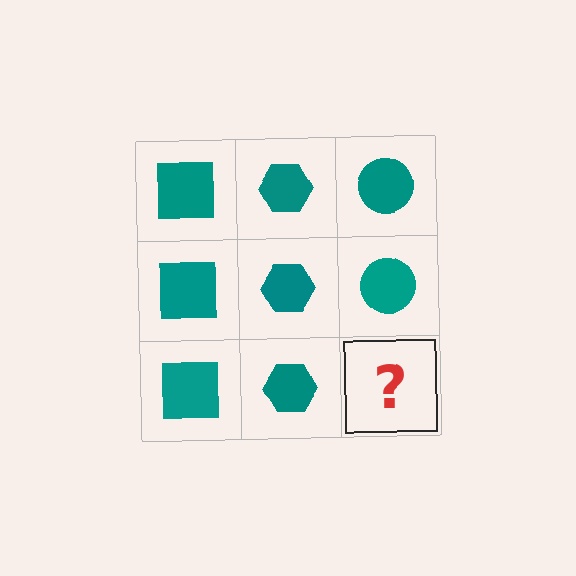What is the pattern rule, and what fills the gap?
The rule is that each column has a consistent shape. The gap should be filled with a teal circle.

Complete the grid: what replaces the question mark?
The question mark should be replaced with a teal circle.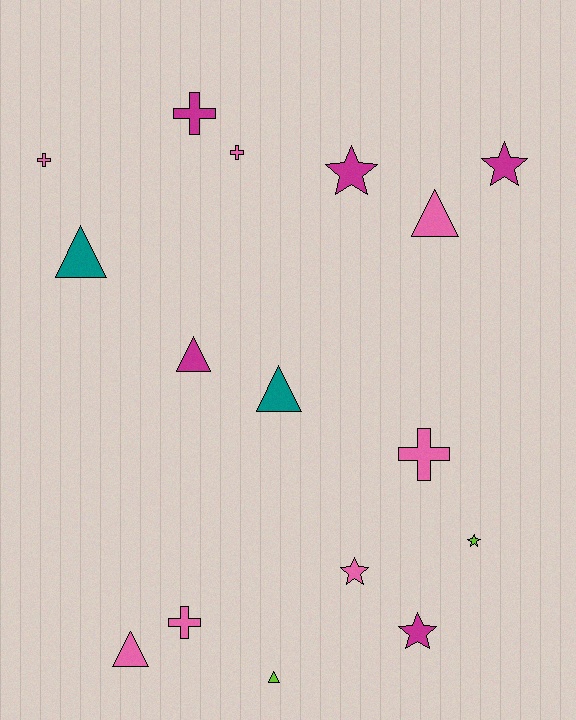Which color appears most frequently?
Pink, with 7 objects.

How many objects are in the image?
There are 16 objects.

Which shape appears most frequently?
Triangle, with 6 objects.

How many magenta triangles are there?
There is 1 magenta triangle.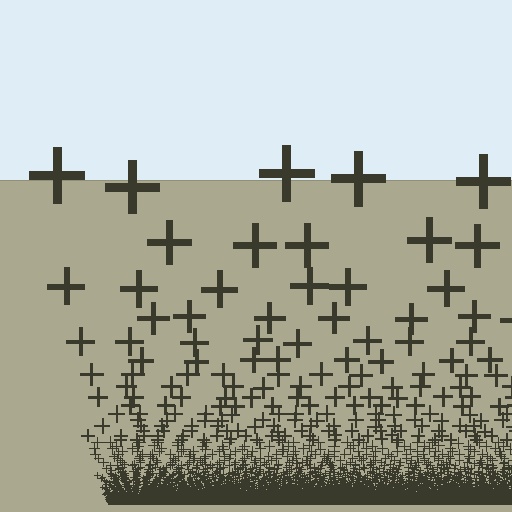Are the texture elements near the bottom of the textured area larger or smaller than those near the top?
Smaller. The gradient is inverted — elements near the bottom are smaller and denser.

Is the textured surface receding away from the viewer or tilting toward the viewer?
The surface appears to tilt toward the viewer. Texture elements get larger and sparser toward the top.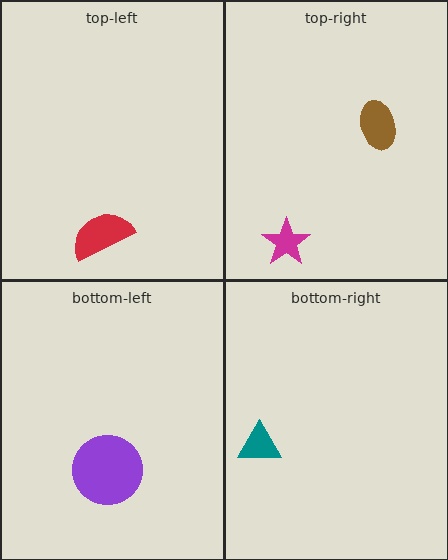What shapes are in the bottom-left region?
The purple circle.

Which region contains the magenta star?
The top-right region.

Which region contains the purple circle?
The bottom-left region.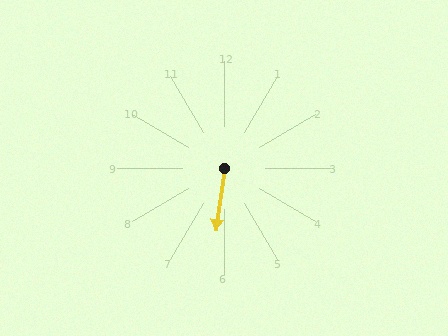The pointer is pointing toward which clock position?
Roughly 6 o'clock.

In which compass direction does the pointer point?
South.